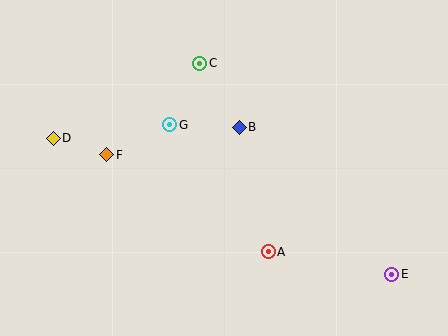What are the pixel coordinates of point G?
Point G is at (170, 125).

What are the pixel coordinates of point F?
Point F is at (107, 155).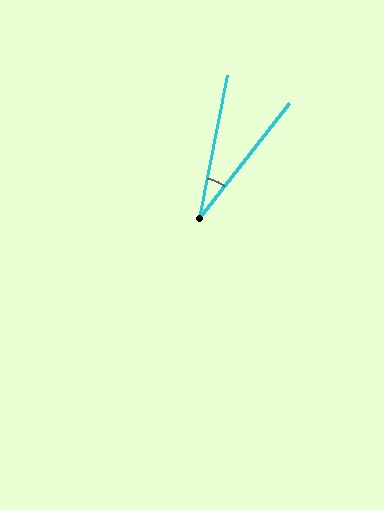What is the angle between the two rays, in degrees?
Approximately 27 degrees.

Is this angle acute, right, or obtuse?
It is acute.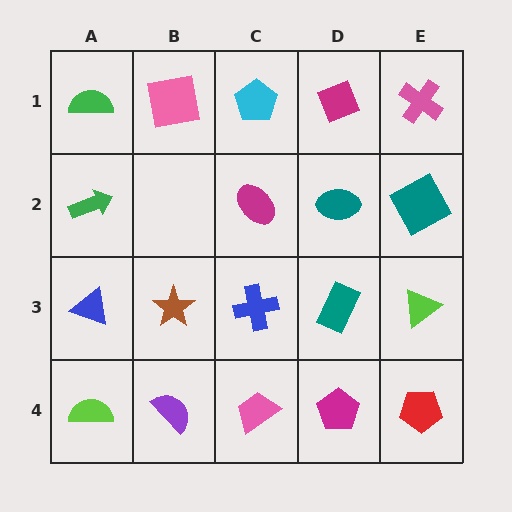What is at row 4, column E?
A red pentagon.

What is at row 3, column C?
A blue cross.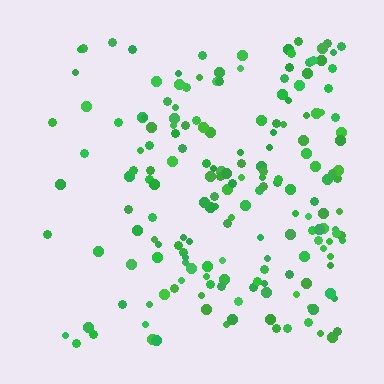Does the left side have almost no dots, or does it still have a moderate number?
Still a moderate number, just noticeably fewer than the right.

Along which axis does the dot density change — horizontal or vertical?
Horizontal.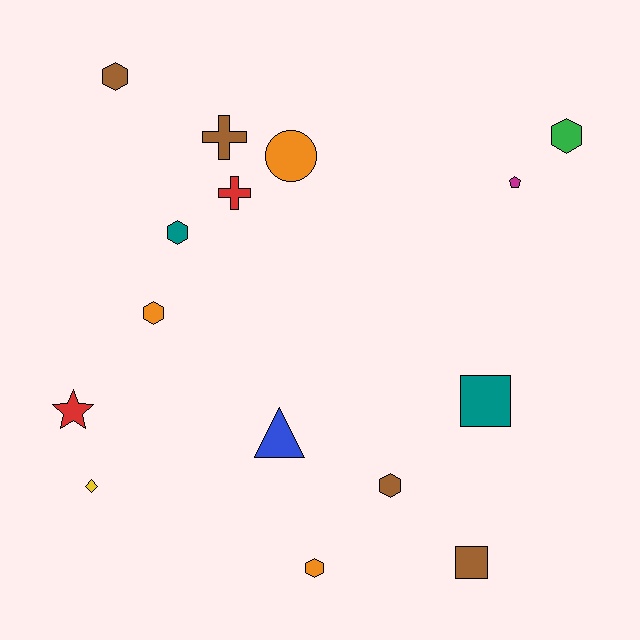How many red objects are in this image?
There are 2 red objects.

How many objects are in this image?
There are 15 objects.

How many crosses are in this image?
There are 2 crosses.